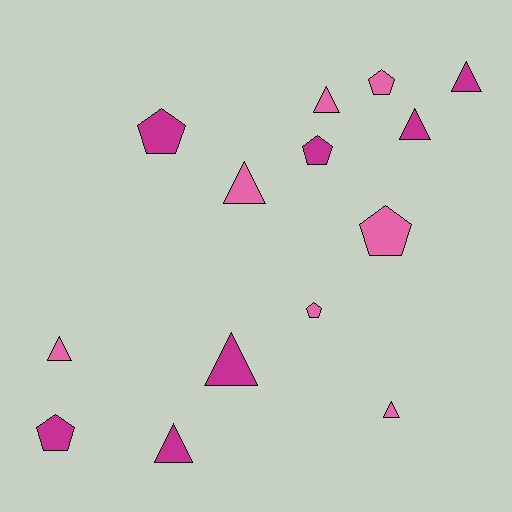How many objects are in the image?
There are 14 objects.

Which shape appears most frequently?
Triangle, with 8 objects.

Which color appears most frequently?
Magenta, with 7 objects.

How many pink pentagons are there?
There are 3 pink pentagons.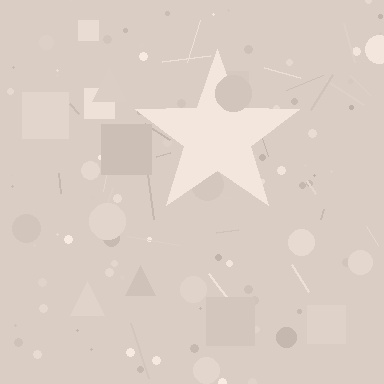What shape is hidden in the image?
A star is hidden in the image.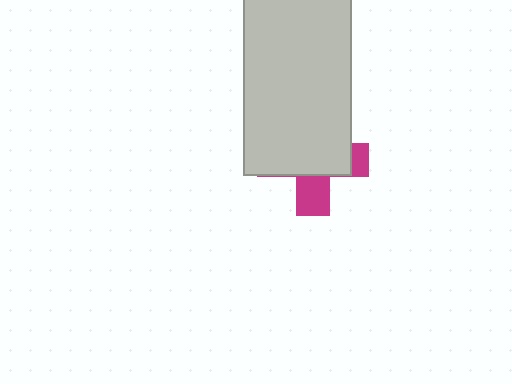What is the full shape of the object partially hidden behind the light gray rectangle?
The partially hidden object is a magenta cross.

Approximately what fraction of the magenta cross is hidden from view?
Roughly 68% of the magenta cross is hidden behind the light gray rectangle.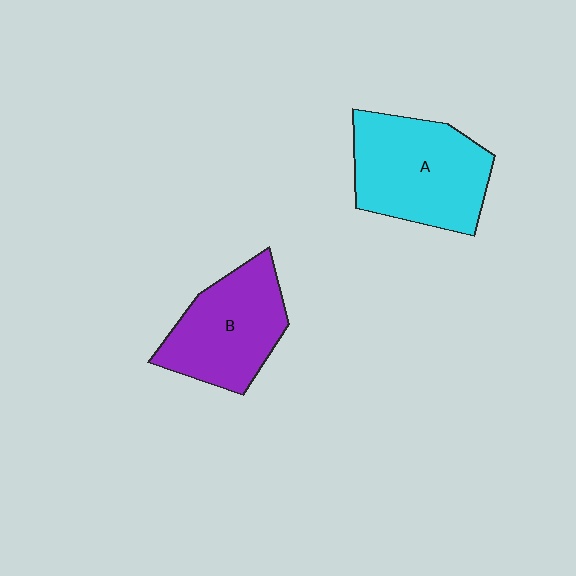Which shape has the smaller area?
Shape B (purple).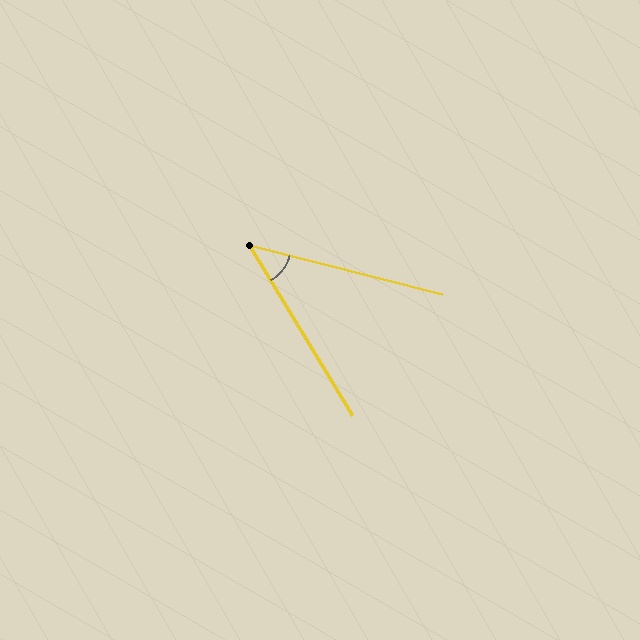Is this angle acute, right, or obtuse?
It is acute.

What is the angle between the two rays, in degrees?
Approximately 45 degrees.